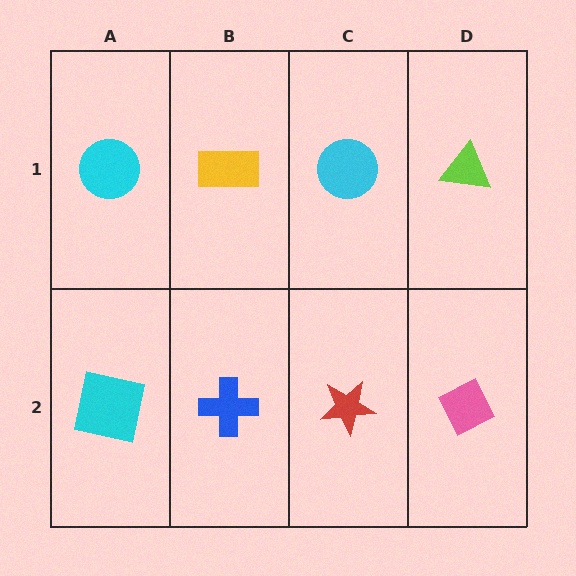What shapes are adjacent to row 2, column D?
A lime triangle (row 1, column D), a red star (row 2, column C).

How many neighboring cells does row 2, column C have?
3.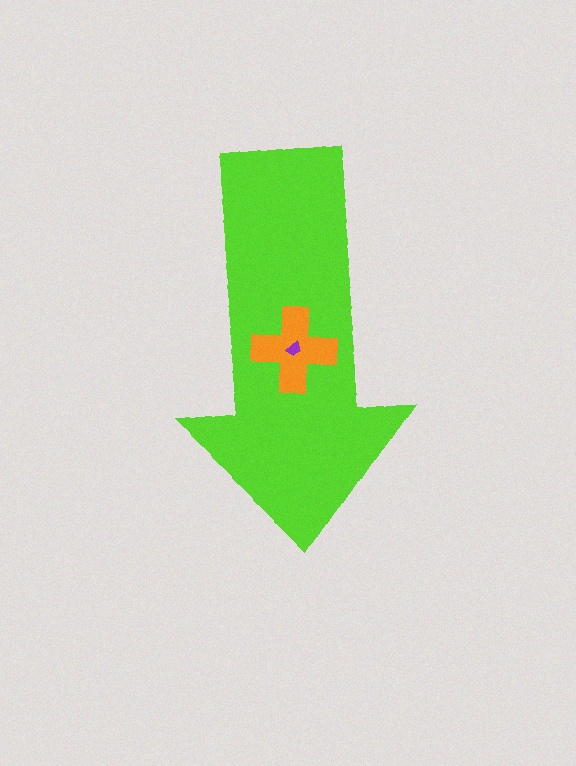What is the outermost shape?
The lime arrow.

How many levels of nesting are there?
3.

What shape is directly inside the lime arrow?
The orange cross.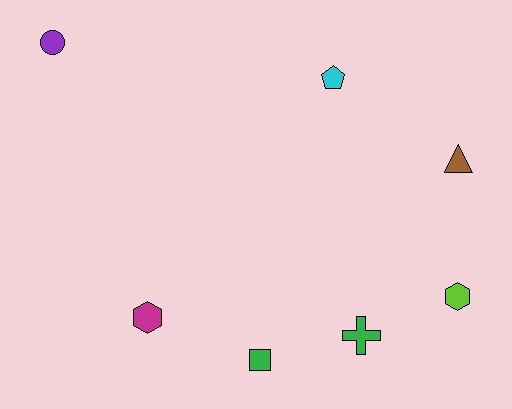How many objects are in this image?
There are 7 objects.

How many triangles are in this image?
There is 1 triangle.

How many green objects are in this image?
There are 2 green objects.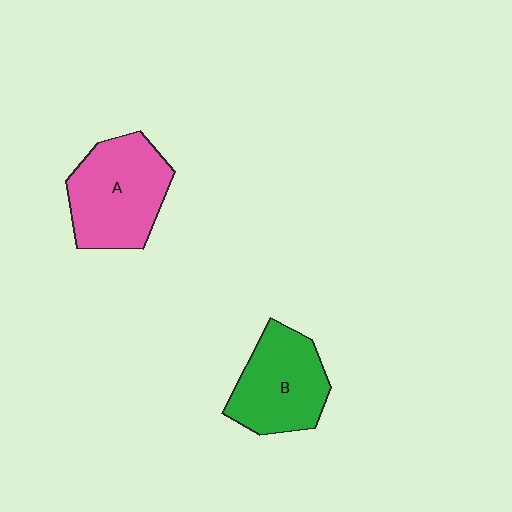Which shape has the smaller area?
Shape B (green).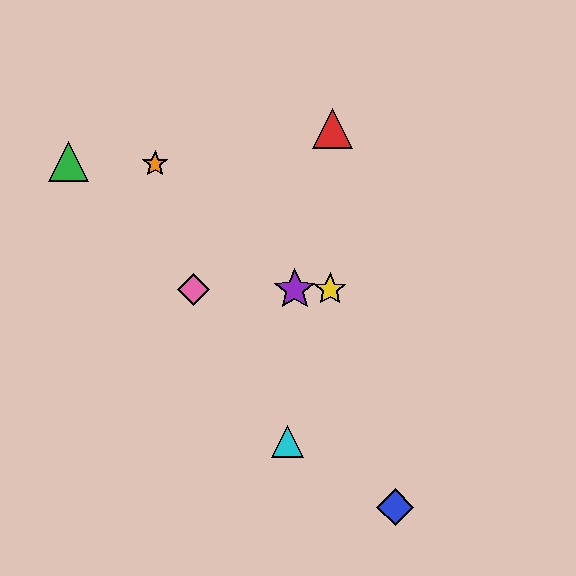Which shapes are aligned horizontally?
The yellow star, the purple star, the pink diamond are aligned horizontally.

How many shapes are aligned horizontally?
3 shapes (the yellow star, the purple star, the pink diamond) are aligned horizontally.